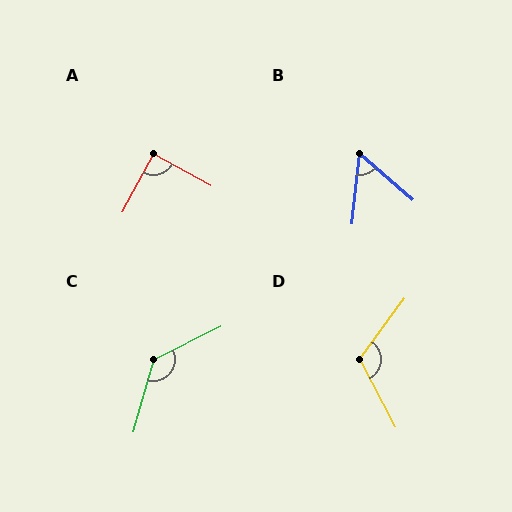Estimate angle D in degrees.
Approximately 116 degrees.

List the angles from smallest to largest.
B (55°), A (90°), D (116°), C (132°).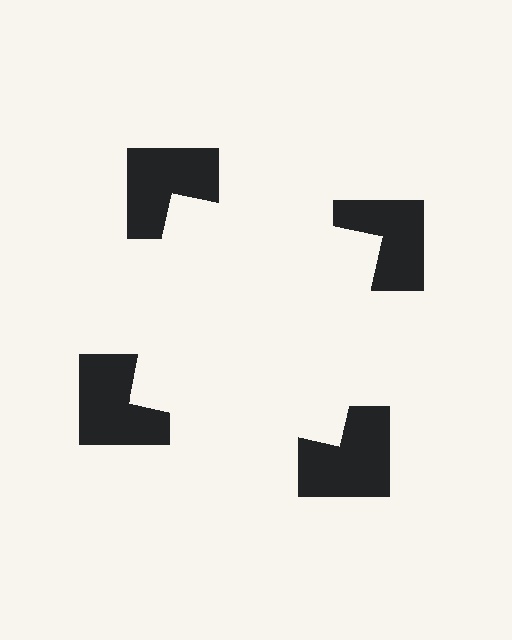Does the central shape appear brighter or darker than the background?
It typically appears slightly brighter than the background, even though no actual brightness change is drawn.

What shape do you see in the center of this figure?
An illusory square — its edges are inferred from the aligned wedge cuts in the notched squares, not physically drawn.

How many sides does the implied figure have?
4 sides.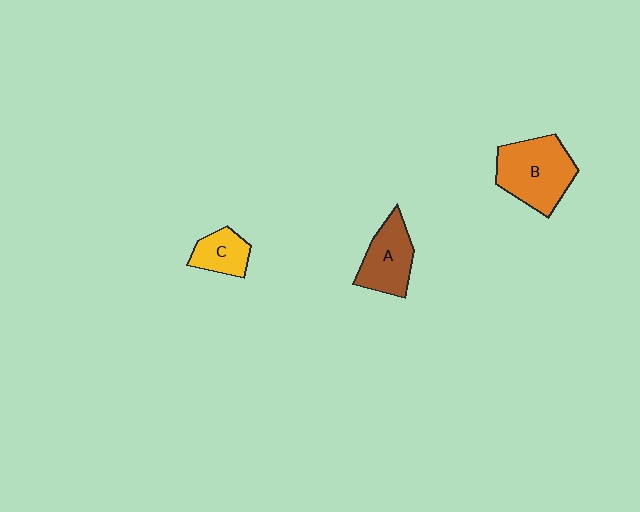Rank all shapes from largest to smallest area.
From largest to smallest: B (orange), A (brown), C (yellow).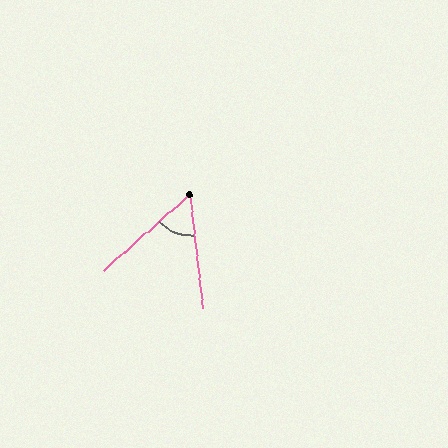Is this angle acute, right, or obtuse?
It is acute.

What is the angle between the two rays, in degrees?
Approximately 55 degrees.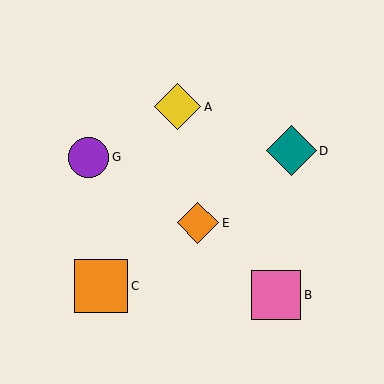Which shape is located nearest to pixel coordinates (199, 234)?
The orange diamond (labeled E) at (198, 223) is nearest to that location.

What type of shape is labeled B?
Shape B is a pink square.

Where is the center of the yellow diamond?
The center of the yellow diamond is at (178, 107).